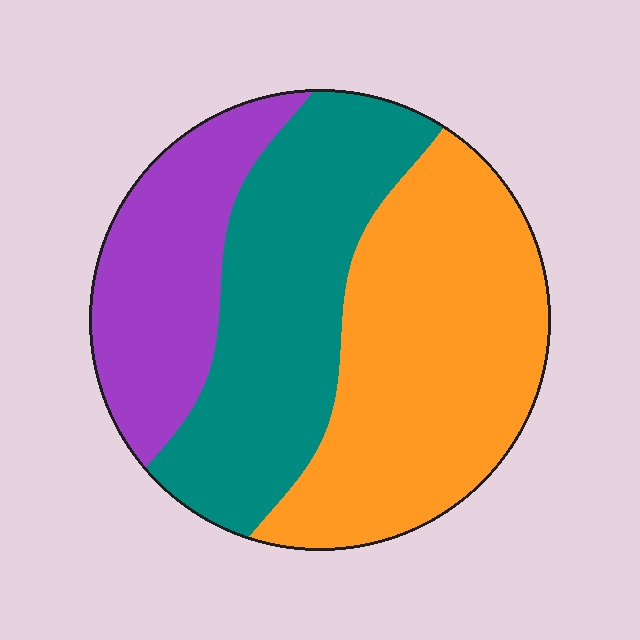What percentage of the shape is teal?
Teal takes up about one third (1/3) of the shape.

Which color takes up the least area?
Purple, at roughly 25%.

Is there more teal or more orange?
Orange.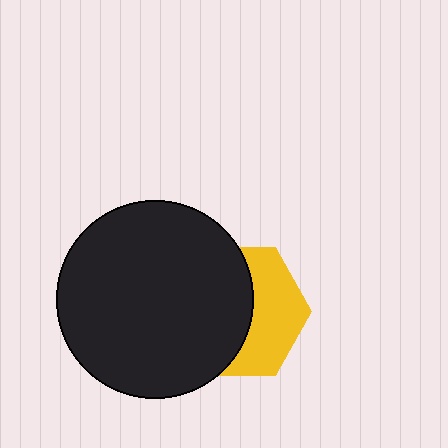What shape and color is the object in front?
The object in front is a black circle.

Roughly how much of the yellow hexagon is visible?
A small part of it is visible (roughly 43%).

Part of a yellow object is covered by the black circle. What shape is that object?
It is a hexagon.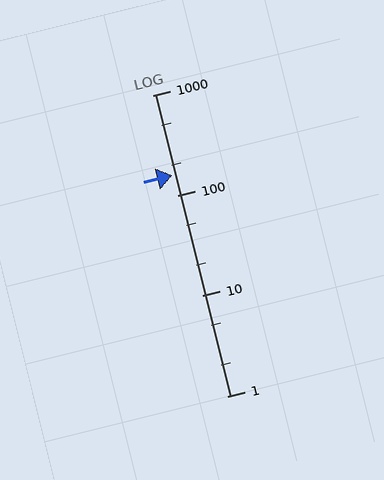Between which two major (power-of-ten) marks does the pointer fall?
The pointer is between 100 and 1000.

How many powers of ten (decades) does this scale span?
The scale spans 3 decades, from 1 to 1000.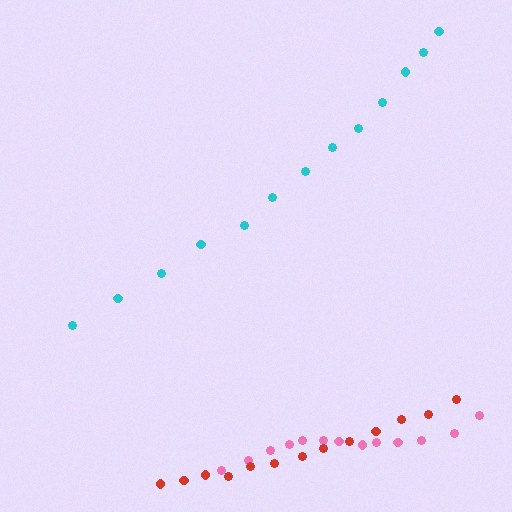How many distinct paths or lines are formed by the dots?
There are 3 distinct paths.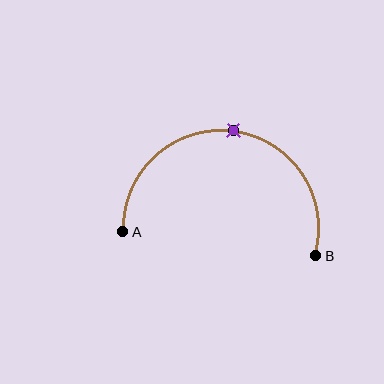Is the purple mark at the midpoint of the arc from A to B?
Yes. The purple mark lies on the arc at equal arc-length from both A and B — it is the arc midpoint.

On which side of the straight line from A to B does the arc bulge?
The arc bulges above the straight line connecting A and B.